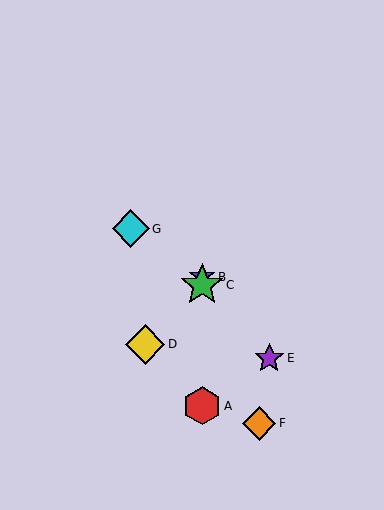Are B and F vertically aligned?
No, B is at x≈202 and F is at x≈259.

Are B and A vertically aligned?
Yes, both are at x≈202.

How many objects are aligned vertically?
3 objects (A, B, C) are aligned vertically.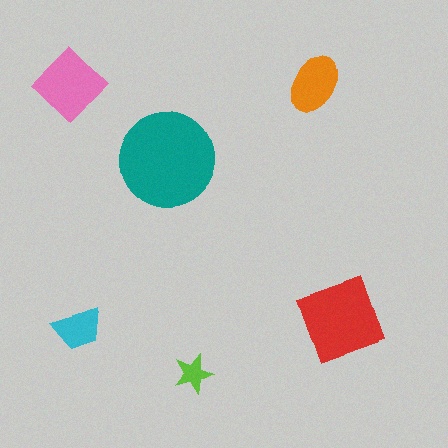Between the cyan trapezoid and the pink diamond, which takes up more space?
The pink diamond.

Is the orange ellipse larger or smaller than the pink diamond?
Smaller.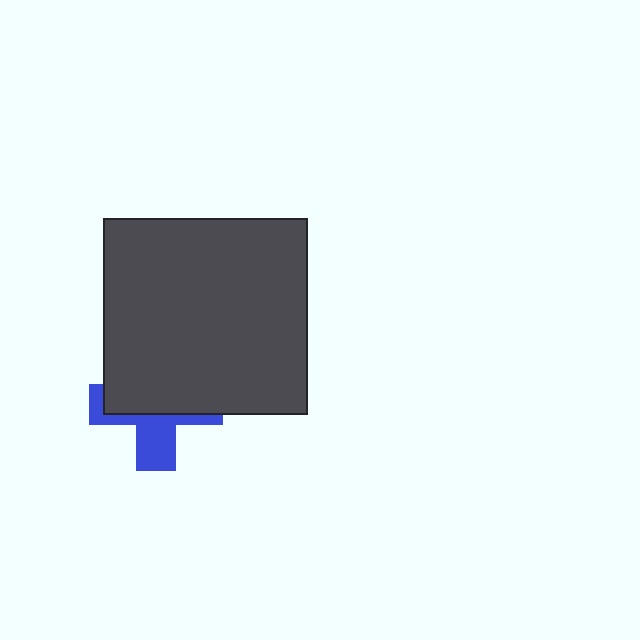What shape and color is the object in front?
The object in front is a dark gray rectangle.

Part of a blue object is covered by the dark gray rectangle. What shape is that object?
It is a cross.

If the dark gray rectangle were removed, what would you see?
You would see the complete blue cross.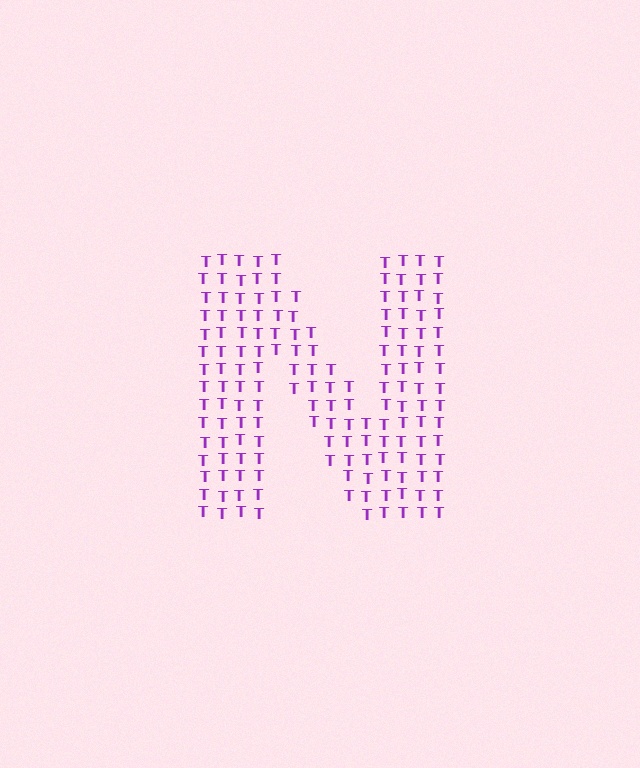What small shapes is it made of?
It is made of small letter T's.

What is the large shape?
The large shape is the letter N.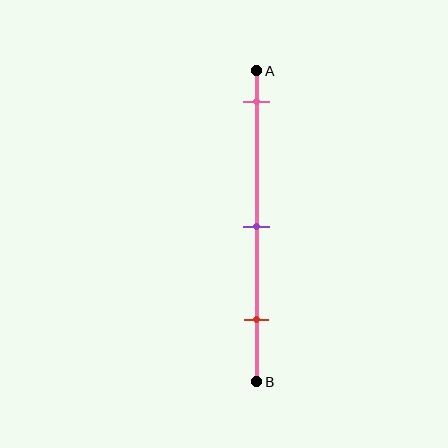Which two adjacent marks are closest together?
The purple and red marks are the closest adjacent pair.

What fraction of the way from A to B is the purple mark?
The purple mark is approximately 50% (0.5) of the way from A to B.